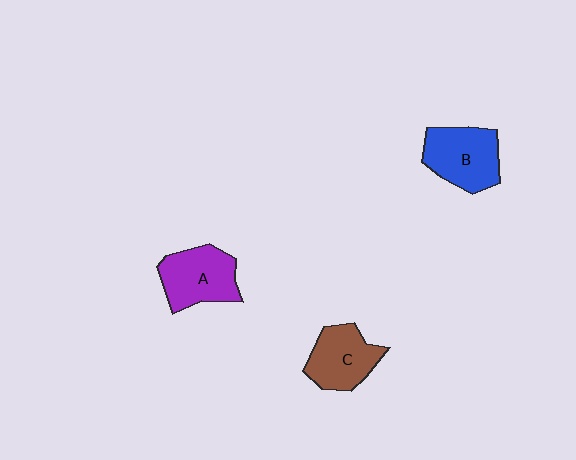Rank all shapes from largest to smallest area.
From largest to smallest: B (blue), A (purple), C (brown).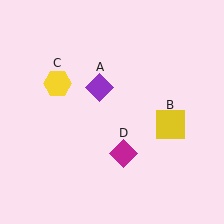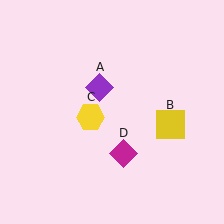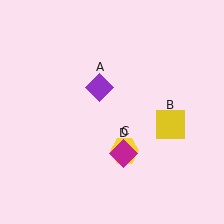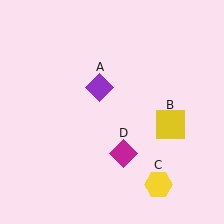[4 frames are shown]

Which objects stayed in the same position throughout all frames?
Purple diamond (object A) and yellow square (object B) and magenta diamond (object D) remained stationary.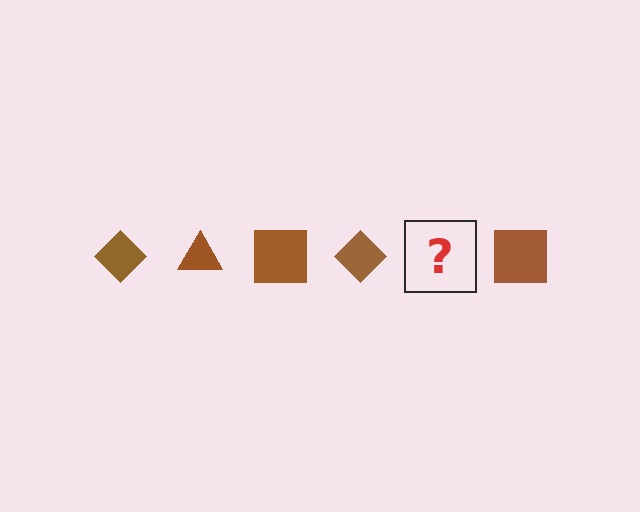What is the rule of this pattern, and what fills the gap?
The rule is that the pattern cycles through diamond, triangle, square shapes in brown. The gap should be filled with a brown triangle.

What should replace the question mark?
The question mark should be replaced with a brown triangle.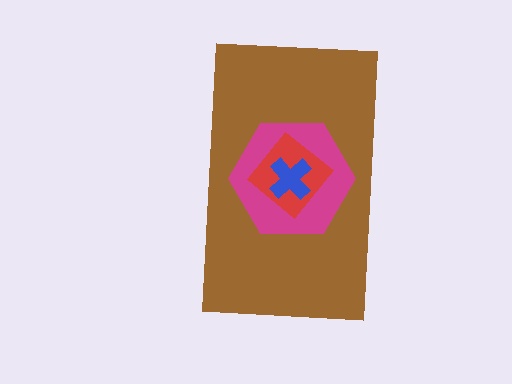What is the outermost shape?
The brown rectangle.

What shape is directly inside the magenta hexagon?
The red diamond.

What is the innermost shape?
The blue cross.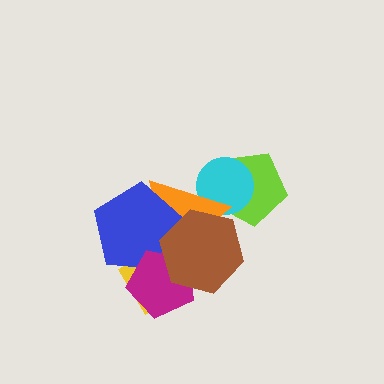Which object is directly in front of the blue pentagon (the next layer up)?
The magenta pentagon is directly in front of the blue pentagon.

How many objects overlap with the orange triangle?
6 objects overlap with the orange triangle.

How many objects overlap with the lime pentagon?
2 objects overlap with the lime pentagon.